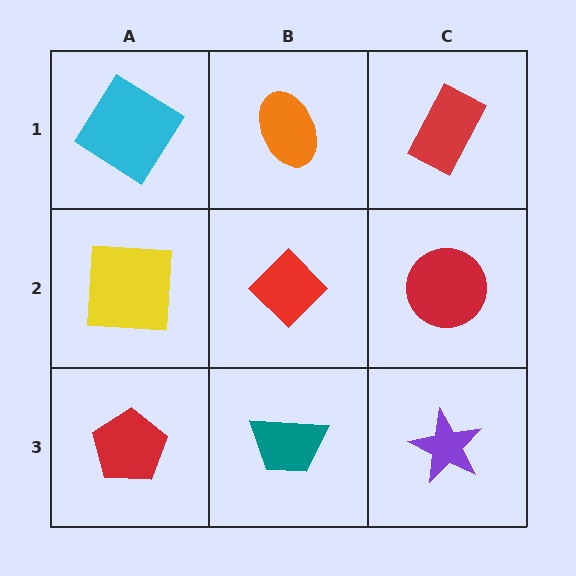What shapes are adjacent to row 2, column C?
A red rectangle (row 1, column C), a purple star (row 3, column C), a red diamond (row 2, column B).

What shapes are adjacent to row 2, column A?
A cyan diamond (row 1, column A), a red pentagon (row 3, column A), a red diamond (row 2, column B).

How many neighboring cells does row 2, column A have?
3.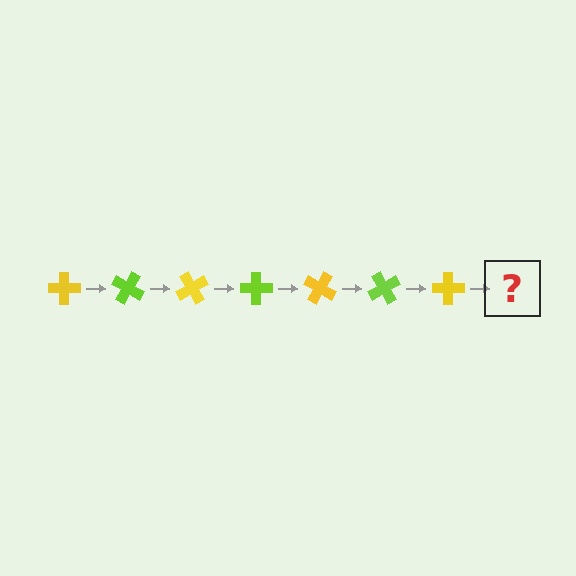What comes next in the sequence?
The next element should be a lime cross, rotated 210 degrees from the start.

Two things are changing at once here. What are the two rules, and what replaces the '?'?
The two rules are that it rotates 30 degrees each step and the color cycles through yellow and lime. The '?' should be a lime cross, rotated 210 degrees from the start.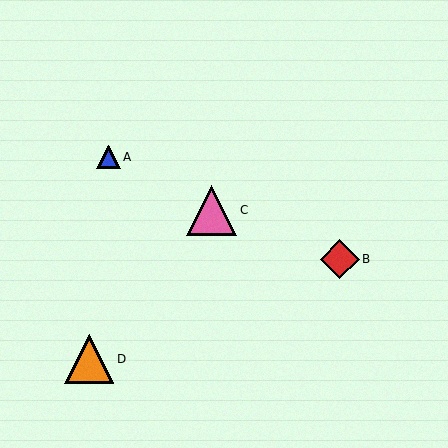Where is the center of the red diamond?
The center of the red diamond is at (340, 259).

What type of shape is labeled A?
Shape A is a blue triangle.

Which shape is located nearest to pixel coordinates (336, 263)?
The red diamond (labeled B) at (340, 259) is nearest to that location.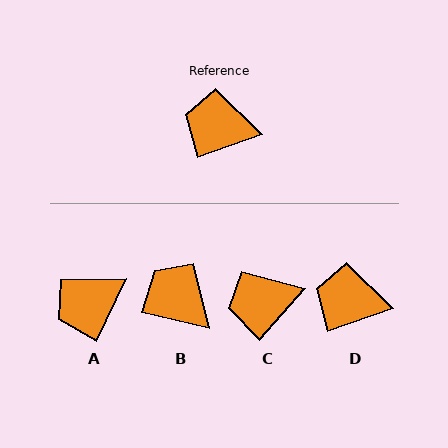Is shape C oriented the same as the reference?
No, it is off by about 29 degrees.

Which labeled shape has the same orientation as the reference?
D.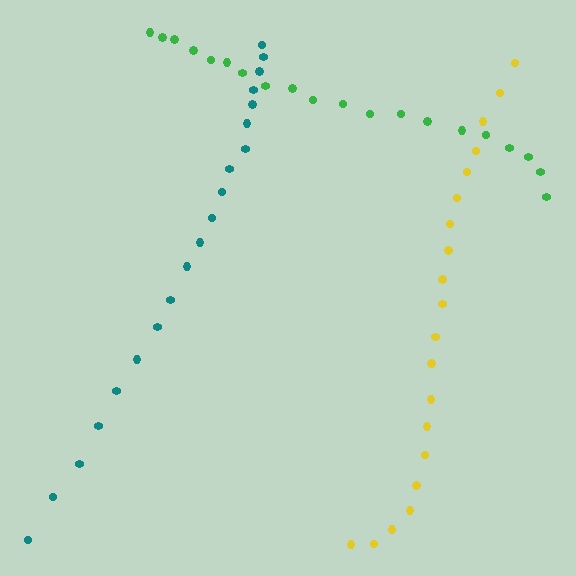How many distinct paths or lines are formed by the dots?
There are 3 distinct paths.